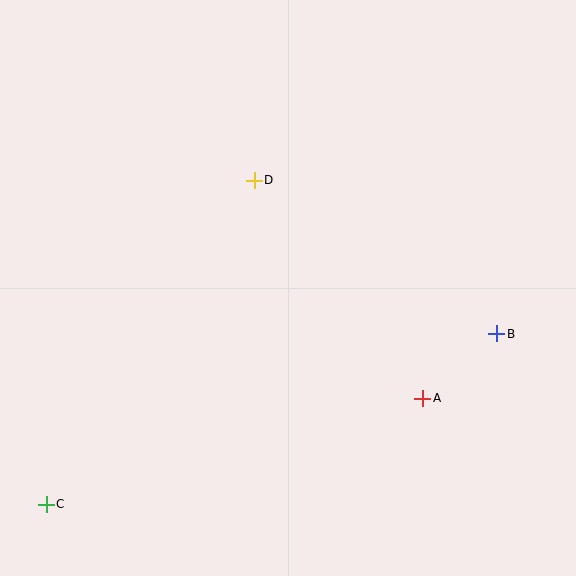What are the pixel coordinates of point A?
Point A is at (423, 398).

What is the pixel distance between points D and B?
The distance between D and B is 287 pixels.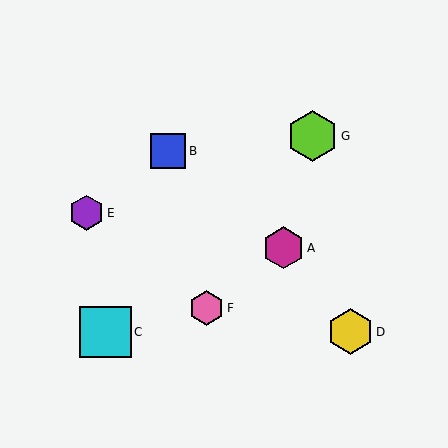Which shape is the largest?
The cyan square (labeled C) is the largest.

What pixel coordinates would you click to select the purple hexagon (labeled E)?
Click at (87, 213) to select the purple hexagon E.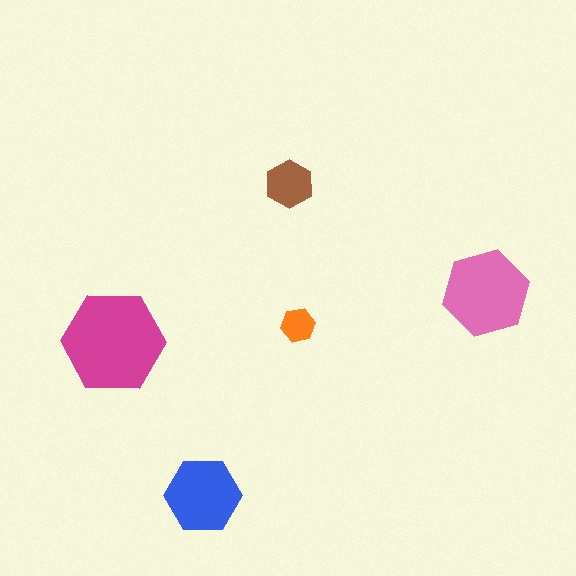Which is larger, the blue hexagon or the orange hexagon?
The blue one.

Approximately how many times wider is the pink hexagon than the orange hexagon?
About 2.5 times wider.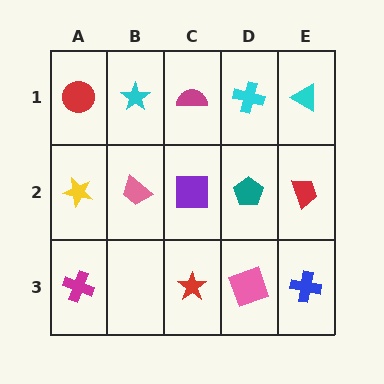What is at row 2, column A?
A yellow star.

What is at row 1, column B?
A cyan star.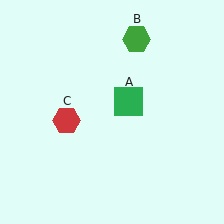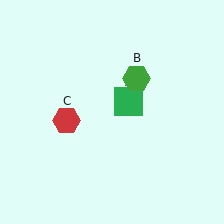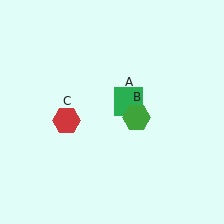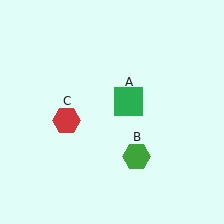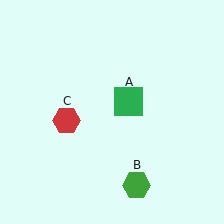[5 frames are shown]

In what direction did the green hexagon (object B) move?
The green hexagon (object B) moved down.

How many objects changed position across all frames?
1 object changed position: green hexagon (object B).